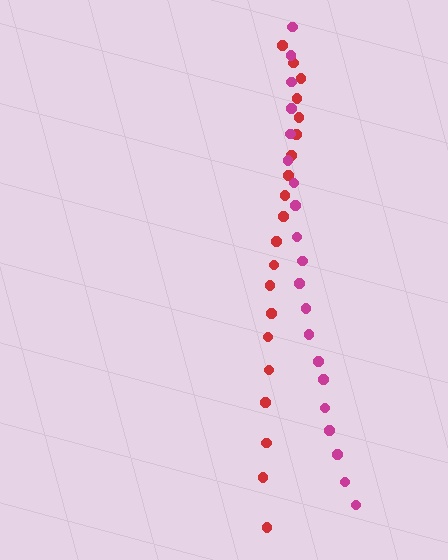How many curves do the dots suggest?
There are 2 distinct paths.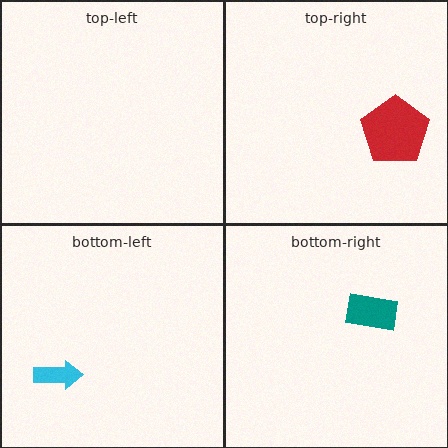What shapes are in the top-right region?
The red pentagon.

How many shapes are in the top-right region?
1.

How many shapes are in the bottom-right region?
1.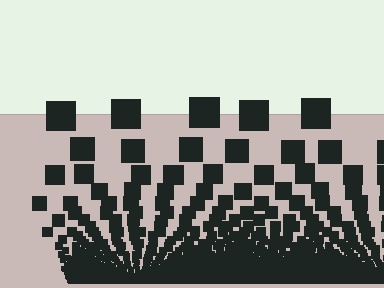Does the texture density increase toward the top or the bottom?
Density increases toward the bottom.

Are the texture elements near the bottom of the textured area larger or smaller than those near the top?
Smaller. The gradient is inverted — elements near the bottom are smaller and denser.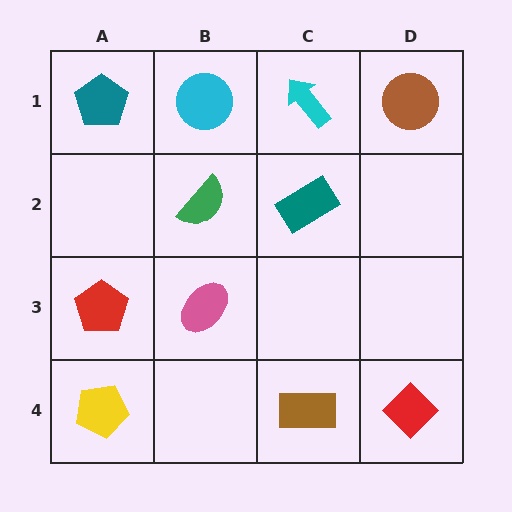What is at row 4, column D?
A red diamond.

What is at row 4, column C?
A brown rectangle.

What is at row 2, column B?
A green semicircle.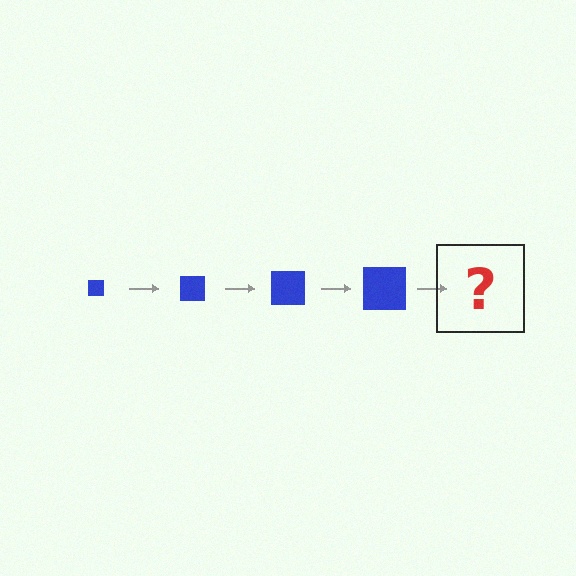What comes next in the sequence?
The next element should be a blue square, larger than the previous one.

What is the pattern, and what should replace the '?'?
The pattern is that the square gets progressively larger each step. The '?' should be a blue square, larger than the previous one.